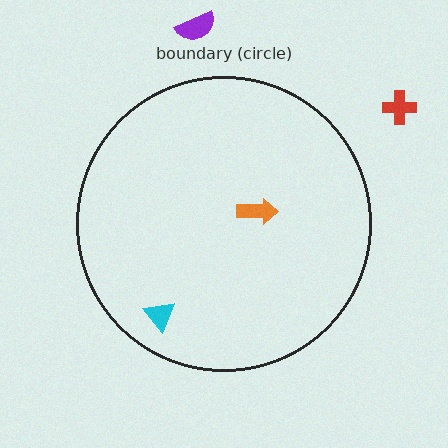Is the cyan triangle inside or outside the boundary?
Inside.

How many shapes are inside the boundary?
2 inside, 2 outside.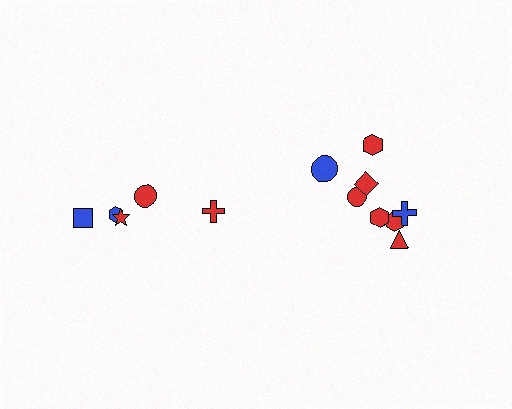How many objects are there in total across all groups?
There are 13 objects.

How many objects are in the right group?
There are 8 objects.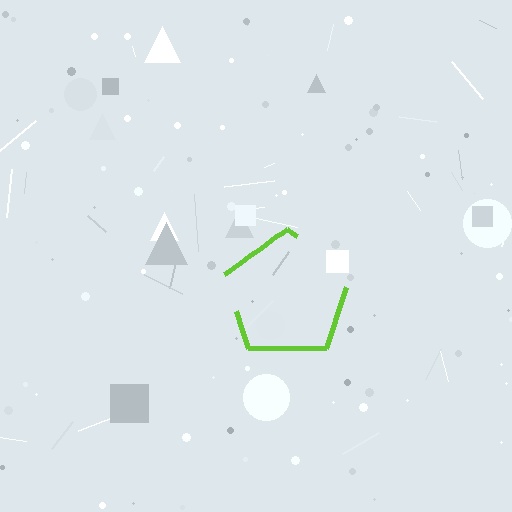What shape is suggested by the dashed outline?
The dashed outline suggests a pentagon.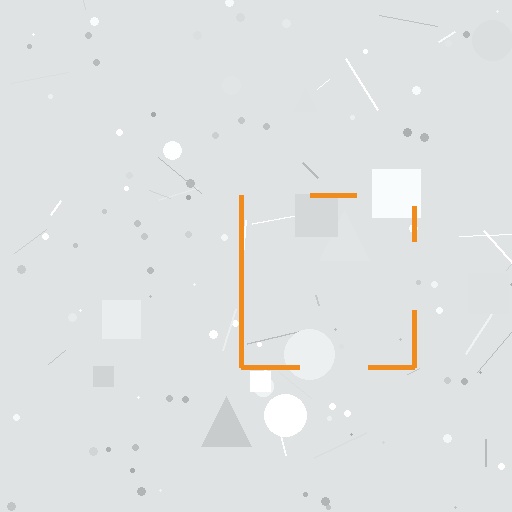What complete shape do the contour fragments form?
The contour fragments form a square.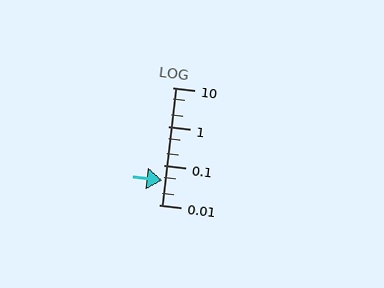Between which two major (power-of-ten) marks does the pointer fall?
The pointer is between 0.01 and 0.1.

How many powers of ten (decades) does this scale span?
The scale spans 3 decades, from 0.01 to 10.